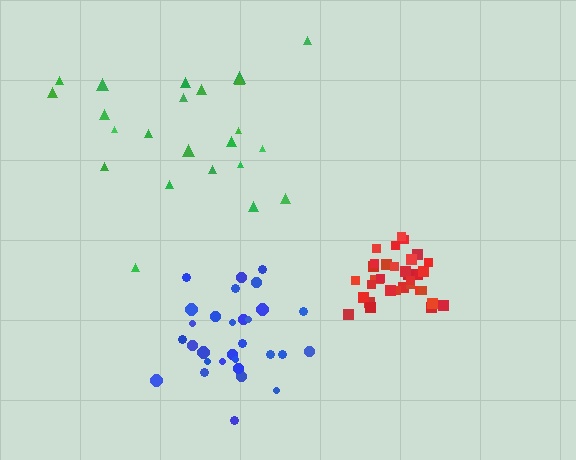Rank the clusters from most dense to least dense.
red, blue, green.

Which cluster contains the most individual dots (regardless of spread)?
Red (34).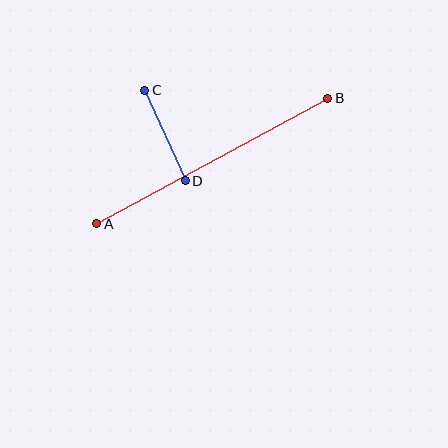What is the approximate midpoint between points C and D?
The midpoint is at approximately (165, 136) pixels.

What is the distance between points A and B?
The distance is approximately 263 pixels.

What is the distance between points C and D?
The distance is approximately 99 pixels.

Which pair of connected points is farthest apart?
Points A and B are farthest apart.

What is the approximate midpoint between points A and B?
The midpoint is at approximately (212, 161) pixels.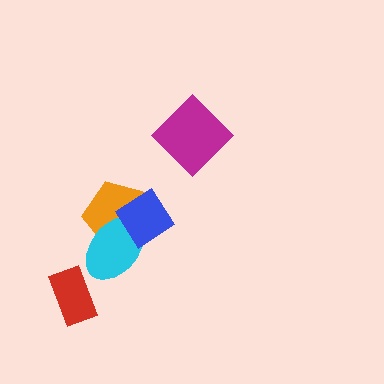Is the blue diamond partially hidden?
No, no other shape covers it.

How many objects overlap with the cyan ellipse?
2 objects overlap with the cyan ellipse.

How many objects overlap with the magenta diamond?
0 objects overlap with the magenta diamond.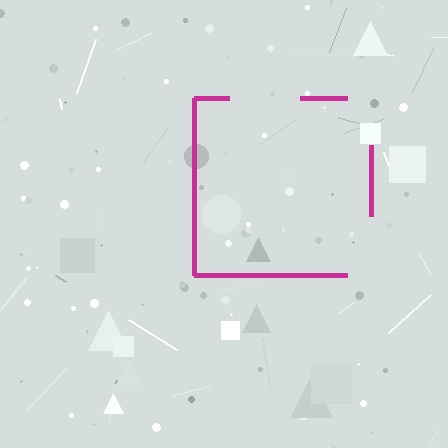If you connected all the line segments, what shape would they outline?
They would outline a square.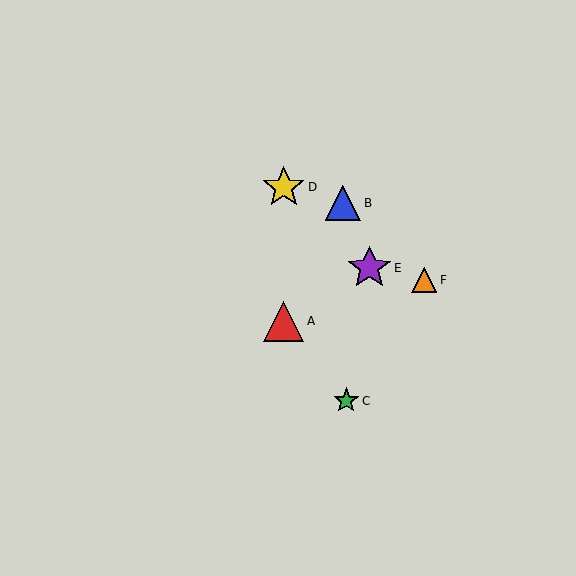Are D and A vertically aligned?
Yes, both are at x≈284.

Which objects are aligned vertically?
Objects A, D are aligned vertically.